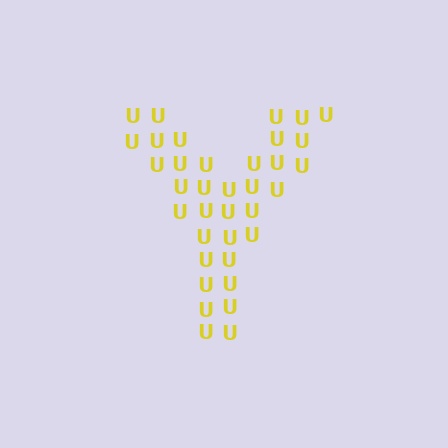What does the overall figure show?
The overall figure shows the letter Y.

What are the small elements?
The small elements are letter U's.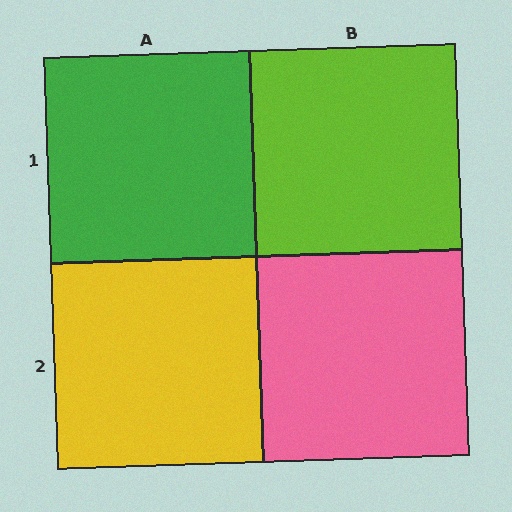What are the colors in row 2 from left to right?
Yellow, pink.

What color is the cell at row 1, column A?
Green.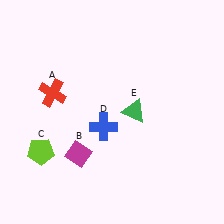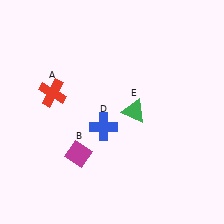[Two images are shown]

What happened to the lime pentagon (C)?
The lime pentagon (C) was removed in Image 2. It was in the bottom-left area of Image 1.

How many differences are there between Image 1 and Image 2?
There is 1 difference between the two images.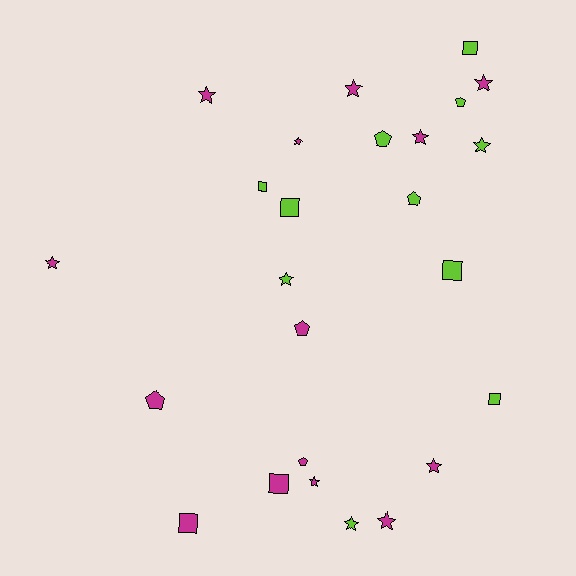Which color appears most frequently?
Magenta, with 14 objects.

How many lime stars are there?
There are 3 lime stars.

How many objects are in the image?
There are 25 objects.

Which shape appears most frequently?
Star, with 12 objects.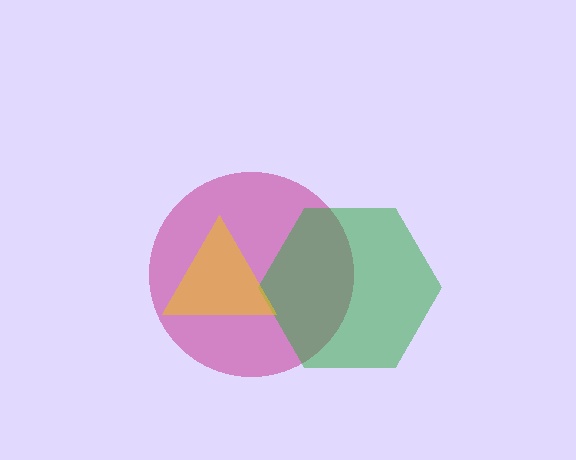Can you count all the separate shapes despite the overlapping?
Yes, there are 3 separate shapes.